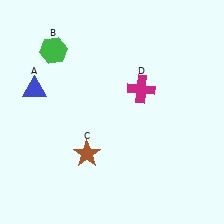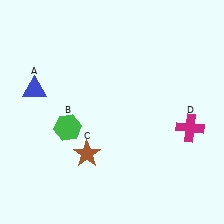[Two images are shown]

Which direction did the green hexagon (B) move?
The green hexagon (B) moved down.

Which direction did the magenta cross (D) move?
The magenta cross (D) moved right.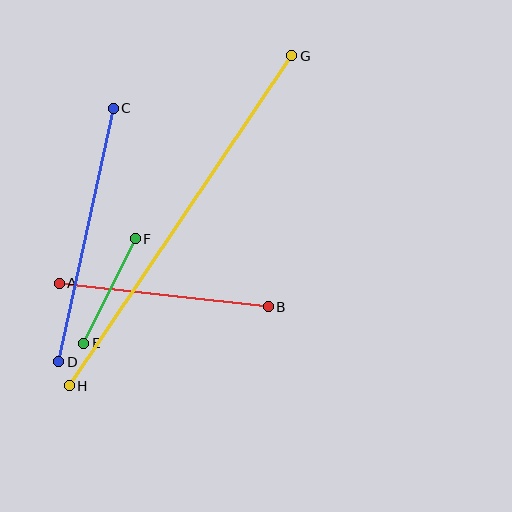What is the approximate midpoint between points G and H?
The midpoint is at approximately (180, 221) pixels.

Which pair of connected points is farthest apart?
Points G and H are farthest apart.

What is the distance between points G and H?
The distance is approximately 398 pixels.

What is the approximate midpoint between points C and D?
The midpoint is at approximately (86, 235) pixels.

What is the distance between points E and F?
The distance is approximately 117 pixels.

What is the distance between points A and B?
The distance is approximately 210 pixels.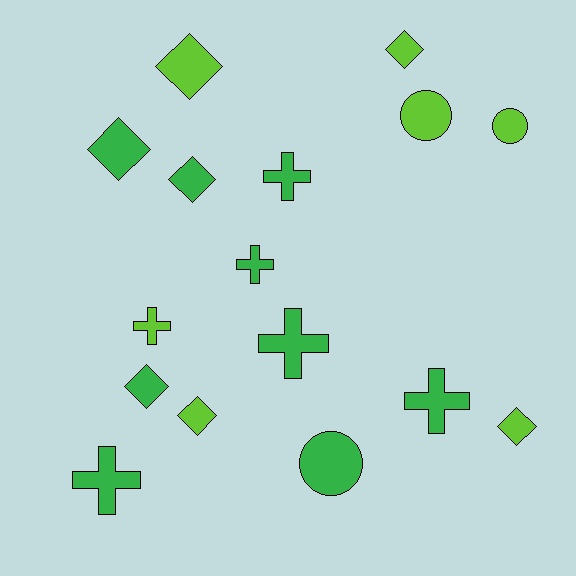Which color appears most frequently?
Green, with 9 objects.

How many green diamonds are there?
There are 3 green diamonds.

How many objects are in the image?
There are 16 objects.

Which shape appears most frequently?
Diamond, with 7 objects.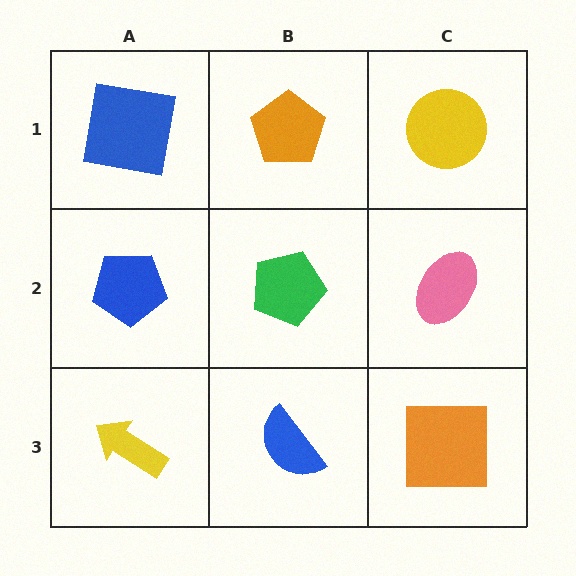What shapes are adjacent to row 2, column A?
A blue square (row 1, column A), a yellow arrow (row 3, column A), a green pentagon (row 2, column B).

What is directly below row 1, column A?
A blue pentagon.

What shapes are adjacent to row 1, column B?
A green pentagon (row 2, column B), a blue square (row 1, column A), a yellow circle (row 1, column C).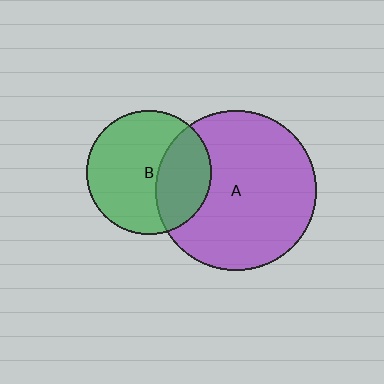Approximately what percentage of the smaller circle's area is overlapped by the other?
Approximately 35%.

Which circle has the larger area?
Circle A (purple).